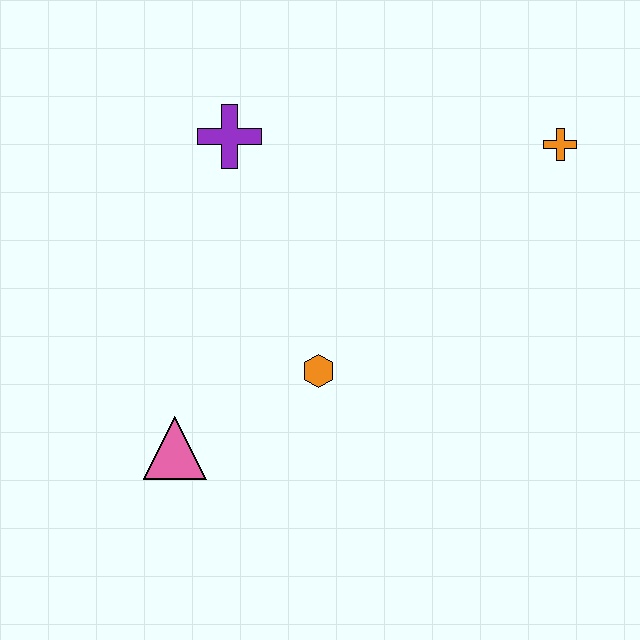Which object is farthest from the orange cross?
The pink triangle is farthest from the orange cross.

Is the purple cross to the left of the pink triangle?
No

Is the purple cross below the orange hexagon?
No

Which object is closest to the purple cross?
The orange hexagon is closest to the purple cross.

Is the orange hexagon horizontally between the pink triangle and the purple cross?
No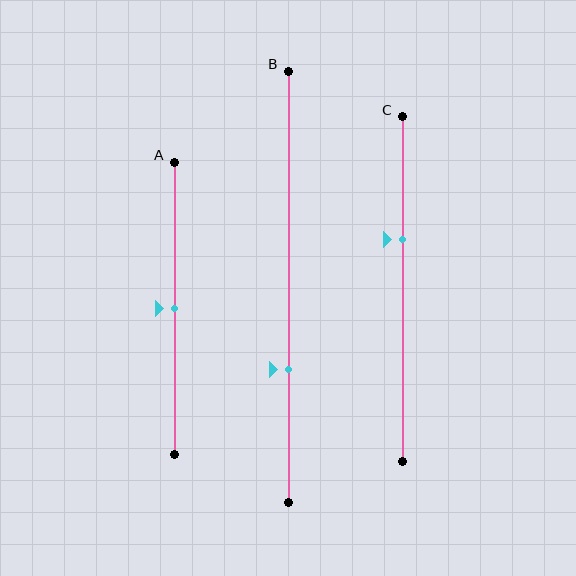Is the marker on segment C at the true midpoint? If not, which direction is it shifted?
No, the marker on segment C is shifted upward by about 14% of the segment length.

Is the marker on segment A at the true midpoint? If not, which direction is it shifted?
Yes, the marker on segment A is at the true midpoint.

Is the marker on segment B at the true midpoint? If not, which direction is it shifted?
No, the marker on segment B is shifted downward by about 19% of the segment length.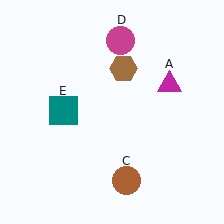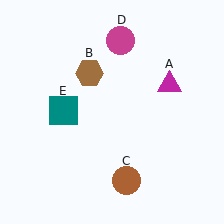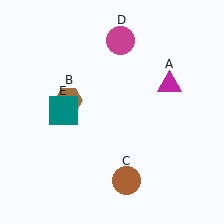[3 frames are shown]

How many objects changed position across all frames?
1 object changed position: brown hexagon (object B).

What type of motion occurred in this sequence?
The brown hexagon (object B) rotated counterclockwise around the center of the scene.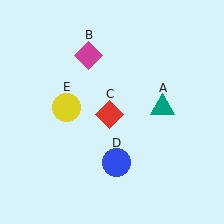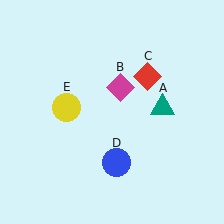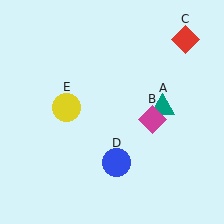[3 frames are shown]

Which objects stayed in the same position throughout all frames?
Teal triangle (object A) and blue circle (object D) and yellow circle (object E) remained stationary.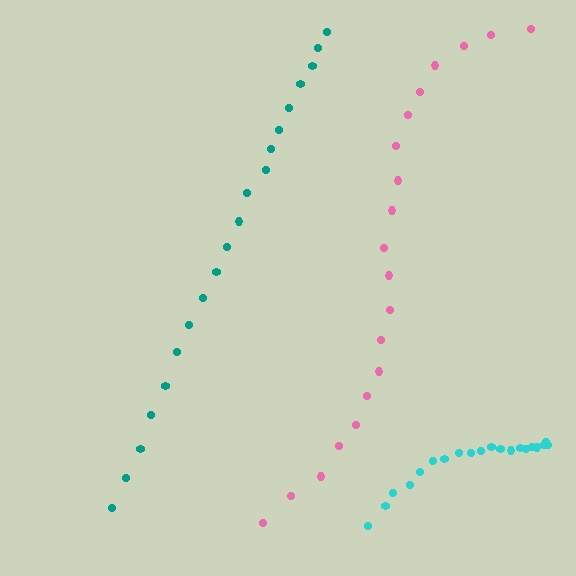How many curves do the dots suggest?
There are 3 distinct paths.